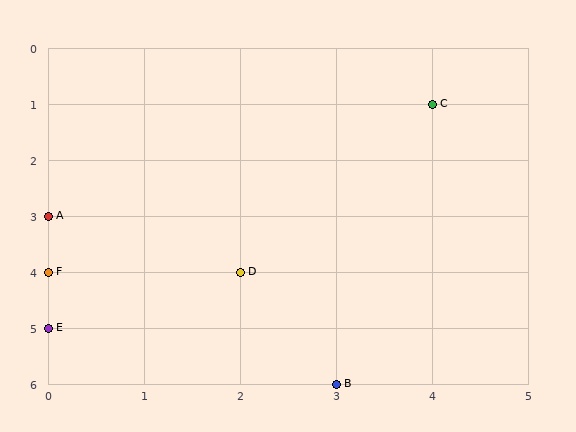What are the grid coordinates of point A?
Point A is at grid coordinates (0, 3).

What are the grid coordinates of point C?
Point C is at grid coordinates (4, 1).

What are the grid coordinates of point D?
Point D is at grid coordinates (2, 4).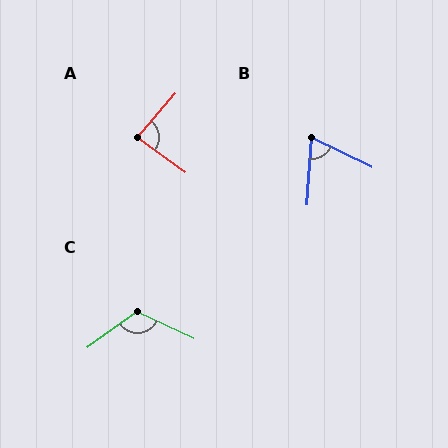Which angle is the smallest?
B, at approximately 68 degrees.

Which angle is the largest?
C, at approximately 119 degrees.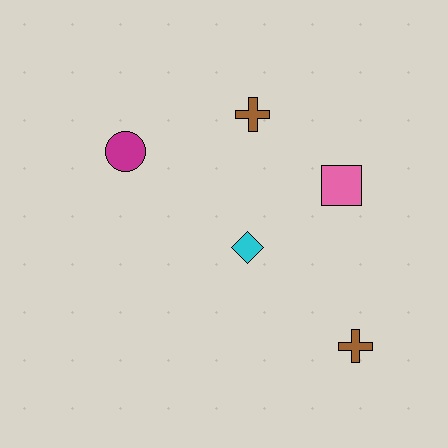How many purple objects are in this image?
There are no purple objects.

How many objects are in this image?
There are 5 objects.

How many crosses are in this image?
There are 2 crosses.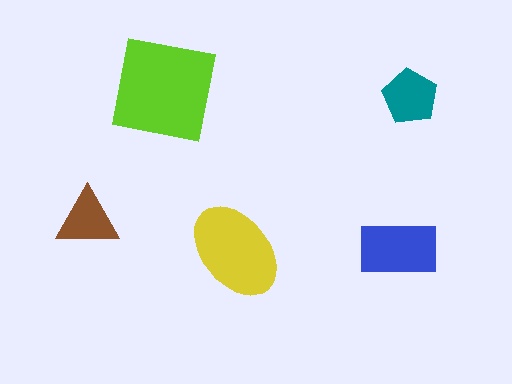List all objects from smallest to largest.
The brown triangle, the teal pentagon, the blue rectangle, the yellow ellipse, the lime square.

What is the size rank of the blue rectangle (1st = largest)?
3rd.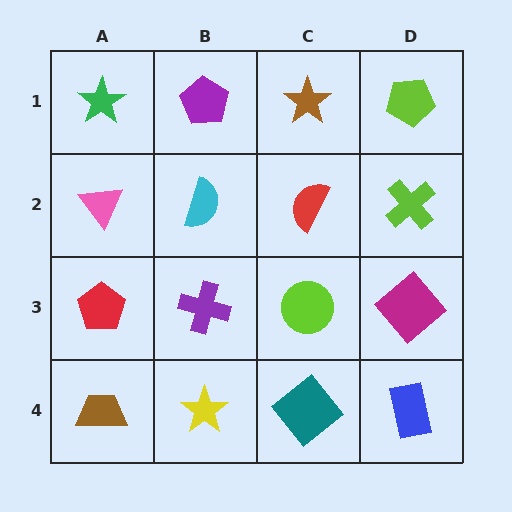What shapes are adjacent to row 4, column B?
A purple cross (row 3, column B), a brown trapezoid (row 4, column A), a teal diamond (row 4, column C).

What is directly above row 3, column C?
A red semicircle.